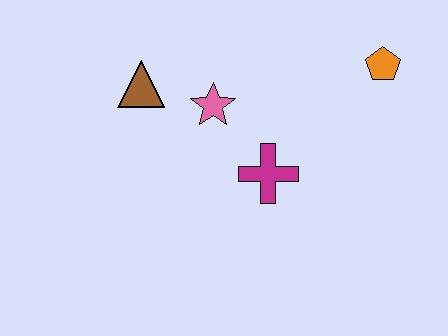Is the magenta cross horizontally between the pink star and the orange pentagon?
Yes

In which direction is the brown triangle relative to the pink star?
The brown triangle is to the left of the pink star.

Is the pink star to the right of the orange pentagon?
No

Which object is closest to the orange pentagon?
The magenta cross is closest to the orange pentagon.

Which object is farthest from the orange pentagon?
The brown triangle is farthest from the orange pentagon.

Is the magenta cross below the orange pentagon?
Yes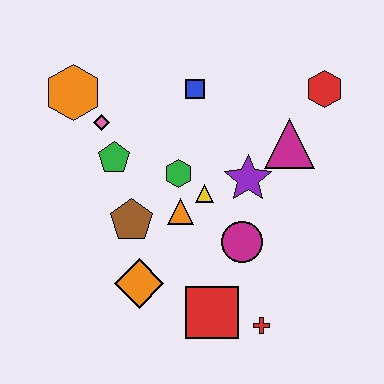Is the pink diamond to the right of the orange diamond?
No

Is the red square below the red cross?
No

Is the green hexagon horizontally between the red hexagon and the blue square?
No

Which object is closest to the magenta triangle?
The purple star is closest to the magenta triangle.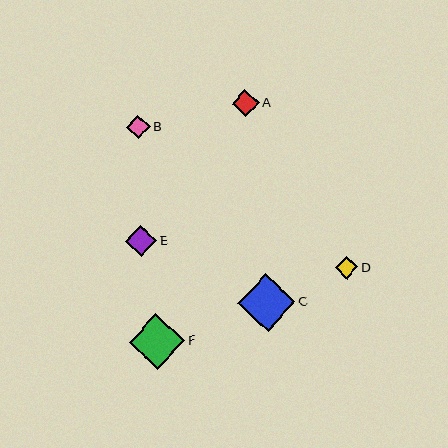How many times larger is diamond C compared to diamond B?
Diamond C is approximately 2.5 times the size of diamond B.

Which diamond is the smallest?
Diamond D is the smallest with a size of approximately 23 pixels.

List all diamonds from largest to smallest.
From largest to smallest: C, F, E, A, B, D.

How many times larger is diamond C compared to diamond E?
Diamond C is approximately 1.8 times the size of diamond E.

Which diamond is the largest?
Diamond C is the largest with a size of approximately 57 pixels.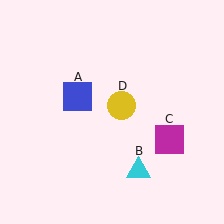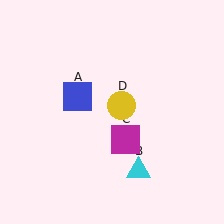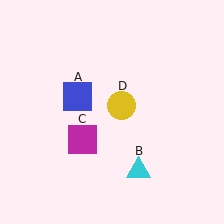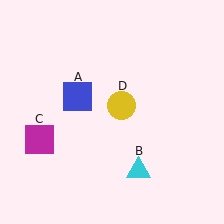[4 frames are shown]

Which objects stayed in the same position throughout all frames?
Blue square (object A) and cyan triangle (object B) and yellow circle (object D) remained stationary.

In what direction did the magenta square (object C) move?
The magenta square (object C) moved left.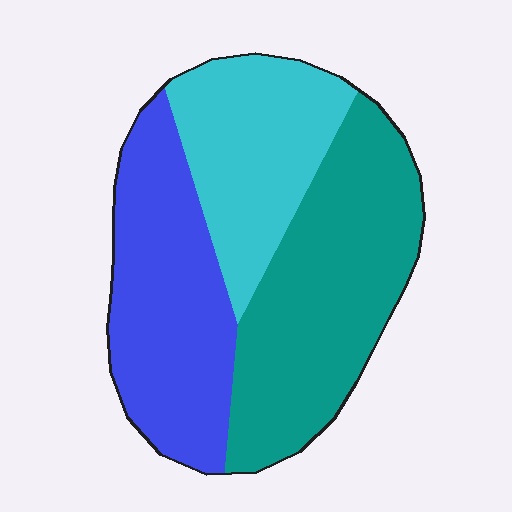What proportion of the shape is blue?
Blue takes up about one third (1/3) of the shape.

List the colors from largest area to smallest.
From largest to smallest: teal, blue, cyan.